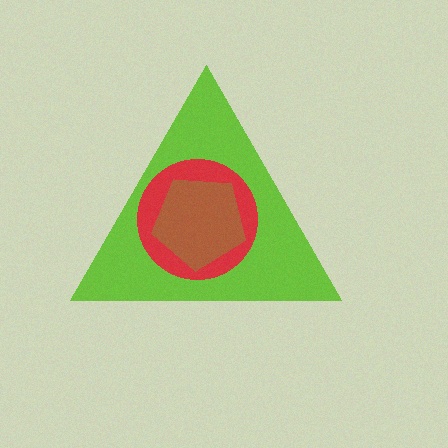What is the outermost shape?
The lime triangle.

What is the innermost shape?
The brown pentagon.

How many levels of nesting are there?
3.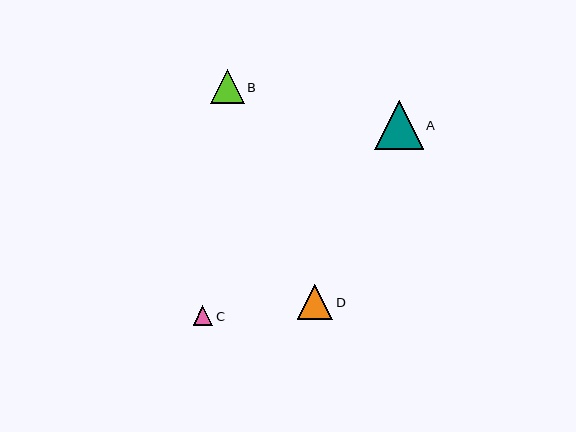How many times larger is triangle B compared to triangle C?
Triangle B is approximately 1.7 times the size of triangle C.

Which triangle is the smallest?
Triangle C is the smallest with a size of approximately 20 pixels.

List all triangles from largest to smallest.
From largest to smallest: A, D, B, C.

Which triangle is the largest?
Triangle A is the largest with a size of approximately 49 pixels.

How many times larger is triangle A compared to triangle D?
Triangle A is approximately 1.4 times the size of triangle D.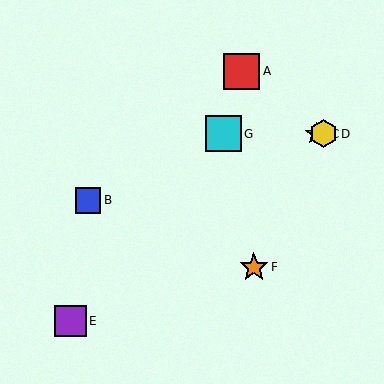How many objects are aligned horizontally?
3 objects (C, D, G) are aligned horizontally.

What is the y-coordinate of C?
Object C is at y≈134.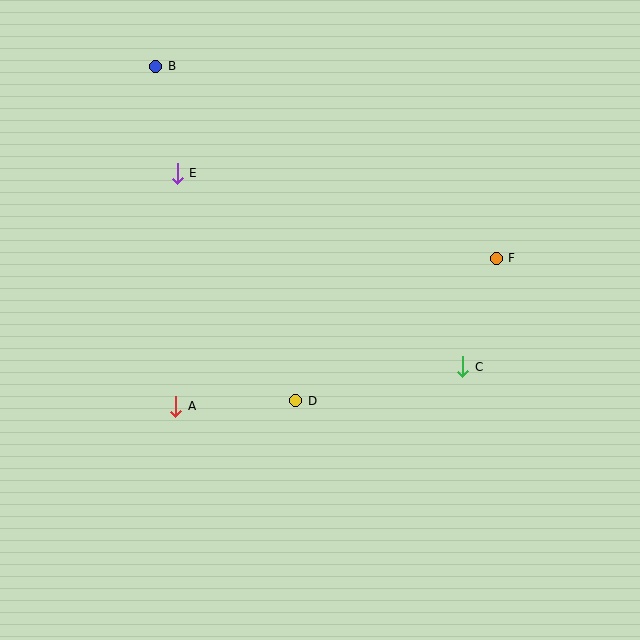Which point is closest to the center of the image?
Point D at (296, 401) is closest to the center.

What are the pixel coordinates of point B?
Point B is at (156, 66).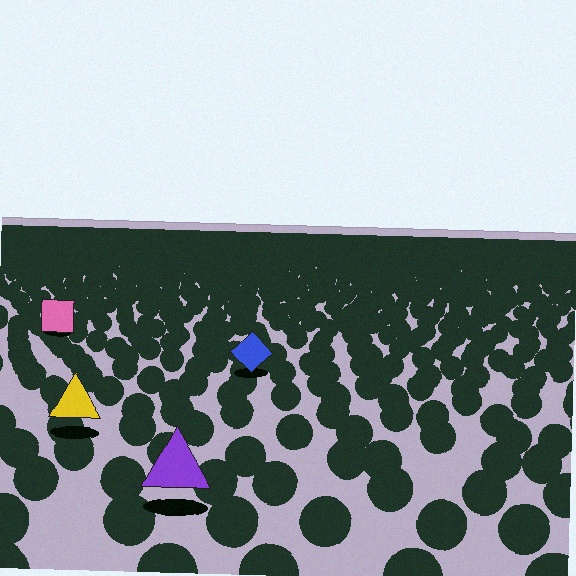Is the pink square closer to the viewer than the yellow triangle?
No. The yellow triangle is closer — you can tell from the texture gradient: the ground texture is coarser near it.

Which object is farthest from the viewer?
The pink square is farthest from the viewer. It appears smaller and the ground texture around it is denser.